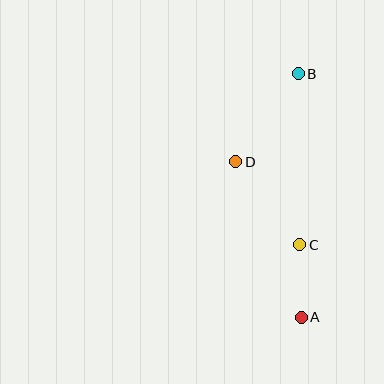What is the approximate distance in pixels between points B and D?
The distance between B and D is approximately 108 pixels.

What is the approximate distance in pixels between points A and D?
The distance between A and D is approximately 169 pixels.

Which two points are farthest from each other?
Points A and B are farthest from each other.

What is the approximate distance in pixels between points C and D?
The distance between C and D is approximately 105 pixels.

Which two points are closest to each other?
Points A and C are closest to each other.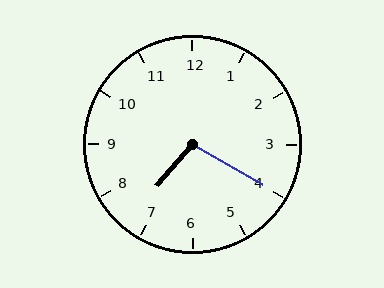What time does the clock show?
7:20.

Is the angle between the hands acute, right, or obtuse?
It is obtuse.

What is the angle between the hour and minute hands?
Approximately 100 degrees.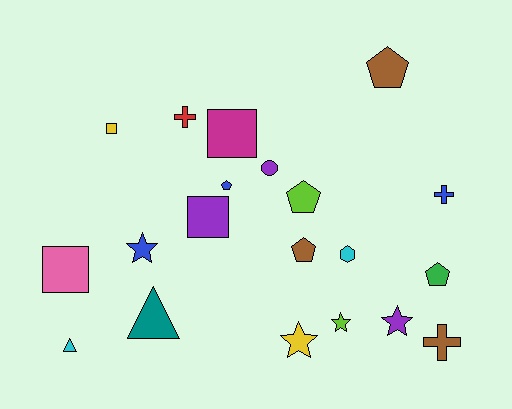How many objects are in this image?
There are 20 objects.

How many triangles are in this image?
There are 2 triangles.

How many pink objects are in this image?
There is 1 pink object.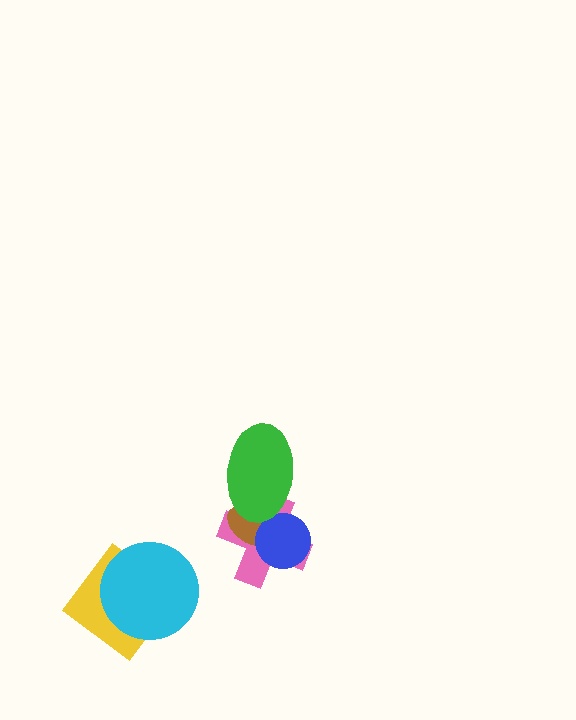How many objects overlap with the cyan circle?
1 object overlaps with the cyan circle.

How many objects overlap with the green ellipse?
2 objects overlap with the green ellipse.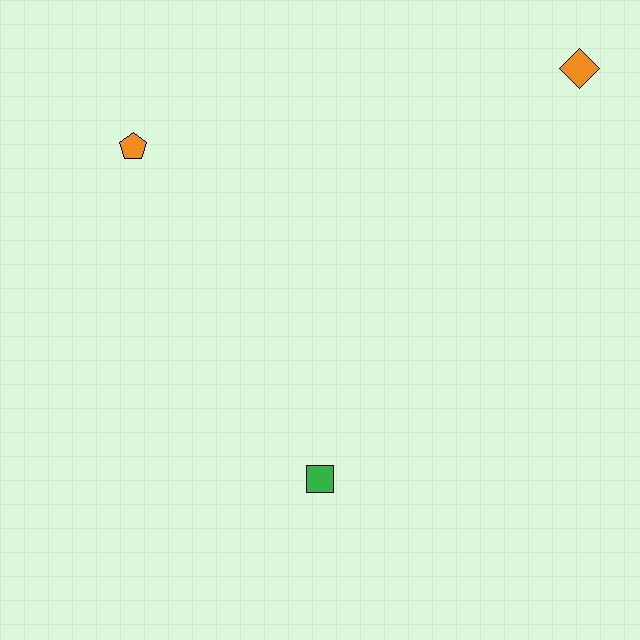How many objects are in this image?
There are 3 objects.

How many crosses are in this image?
There are no crosses.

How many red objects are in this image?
There are no red objects.